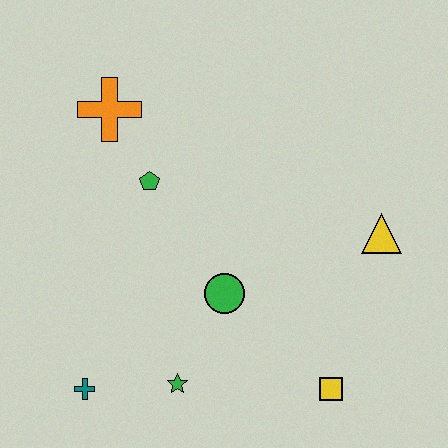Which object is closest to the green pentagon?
The orange cross is closest to the green pentagon.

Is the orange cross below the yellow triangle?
No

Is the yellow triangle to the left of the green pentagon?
No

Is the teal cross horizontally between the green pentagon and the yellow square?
No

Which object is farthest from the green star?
The orange cross is farthest from the green star.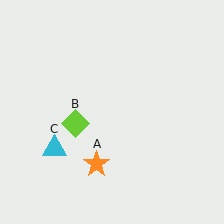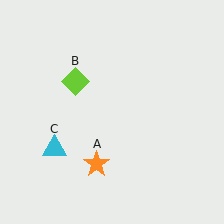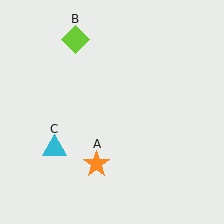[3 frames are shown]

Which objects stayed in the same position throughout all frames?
Orange star (object A) and cyan triangle (object C) remained stationary.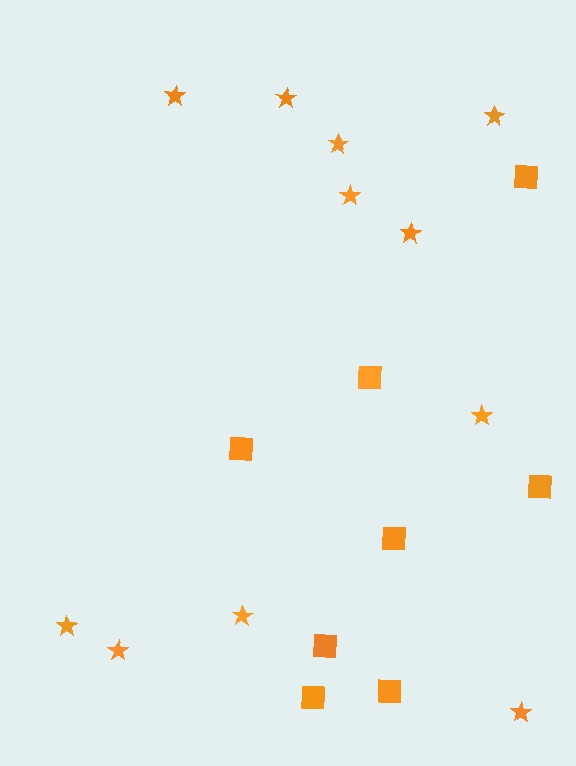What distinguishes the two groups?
There are 2 groups: one group of stars (11) and one group of squares (8).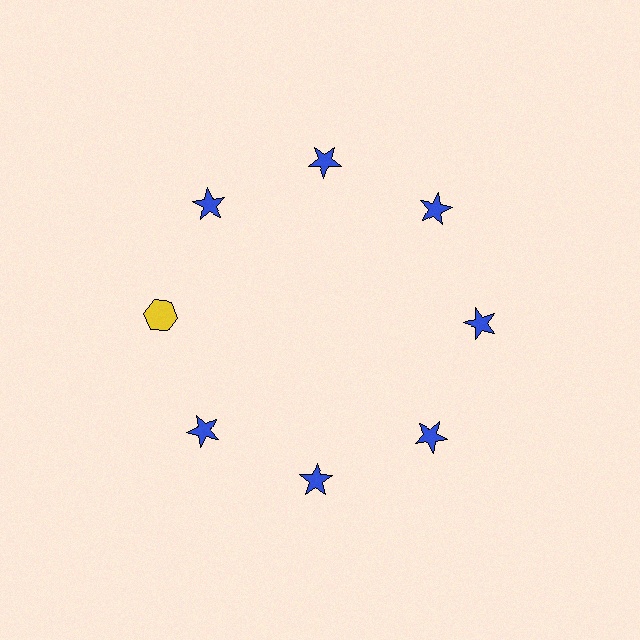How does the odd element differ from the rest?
It differs in both color (yellow instead of blue) and shape (hexagon instead of star).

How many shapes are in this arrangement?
There are 8 shapes arranged in a ring pattern.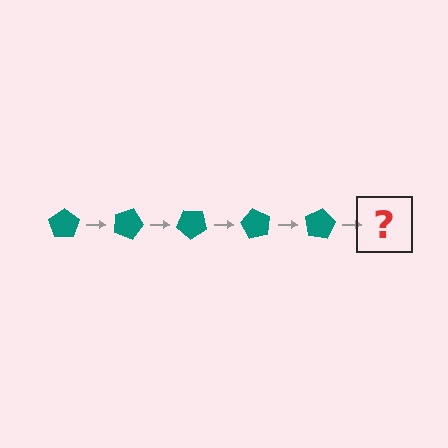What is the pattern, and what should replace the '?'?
The pattern is that the pentagon rotates 20 degrees each step. The '?' should be a teal pentagon rotated 100 degrees.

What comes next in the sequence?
The next element should be a teal pentagon rotated 100 degrees.